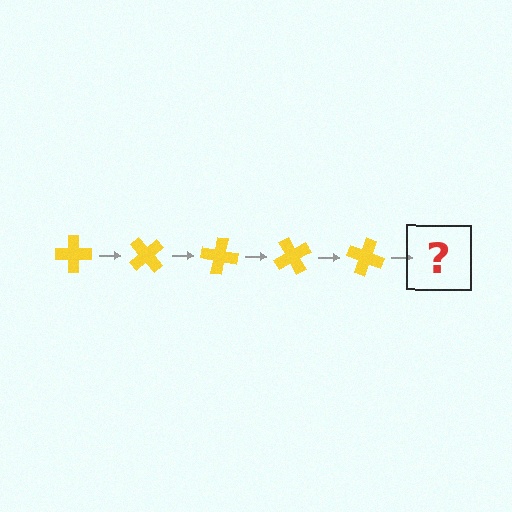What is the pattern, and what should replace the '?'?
The pattern is that the cross rotates 50 degrees each step. The '?' should be a yellow cross rotated 250 degrees.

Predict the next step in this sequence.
The next step is a yellow cross rotated 250 degrees.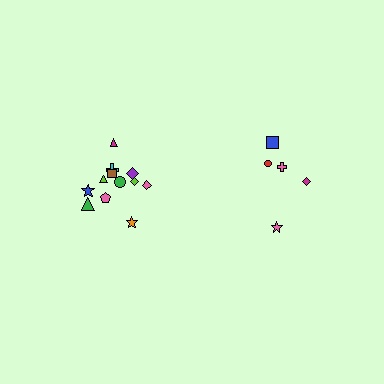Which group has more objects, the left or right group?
The left group.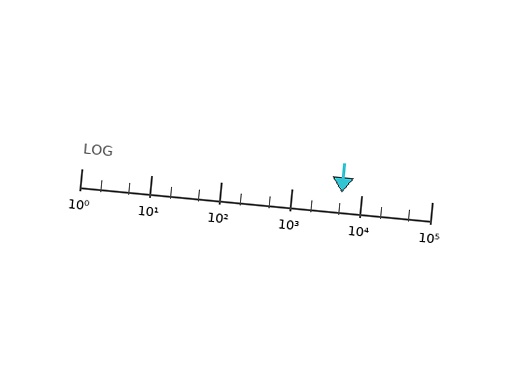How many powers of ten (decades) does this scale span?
The scale spans 5 decades, from 1 to 100000.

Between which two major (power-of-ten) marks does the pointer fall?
The pointer is between 1000 and 10000.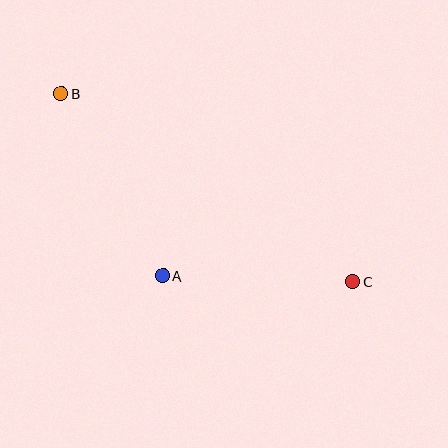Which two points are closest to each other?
Points A and C are closest to each other.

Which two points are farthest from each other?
Points B and C are farthest from each other.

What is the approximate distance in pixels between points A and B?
The distance between A and B is approximately 209 pixels.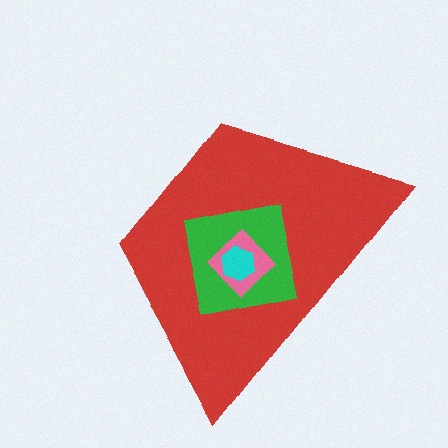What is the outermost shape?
The red trapezoid.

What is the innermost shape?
The cyan hexagon.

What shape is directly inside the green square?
The pink diamond.